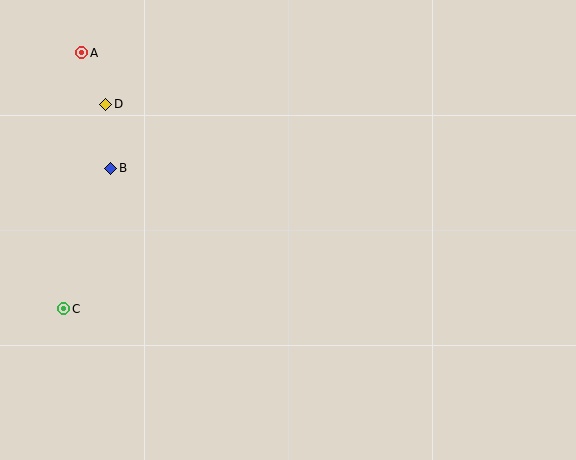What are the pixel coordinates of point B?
Point B is at (111, 168).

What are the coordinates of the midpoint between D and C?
The midpoint between D and C is at (85, 206).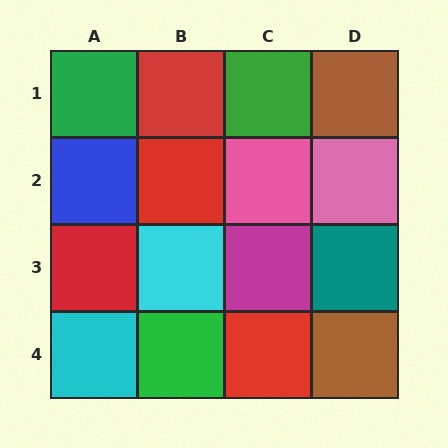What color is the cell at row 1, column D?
Brown.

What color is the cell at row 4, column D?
Brown.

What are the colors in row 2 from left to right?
Blue, red, pink, pink.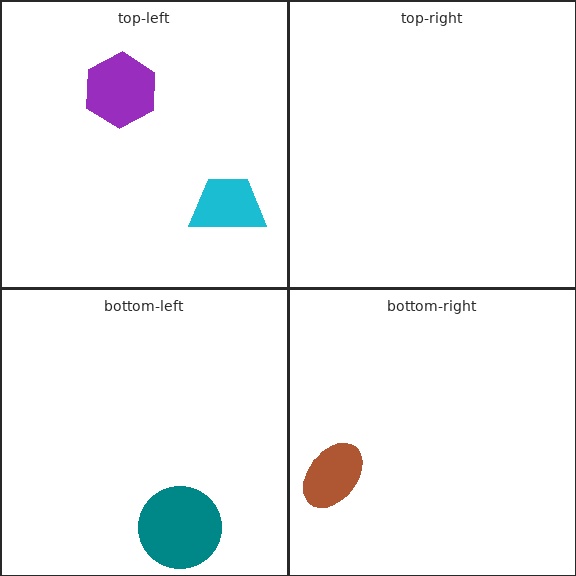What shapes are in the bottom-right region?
The brown ellipse.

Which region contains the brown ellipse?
The bottom-right region.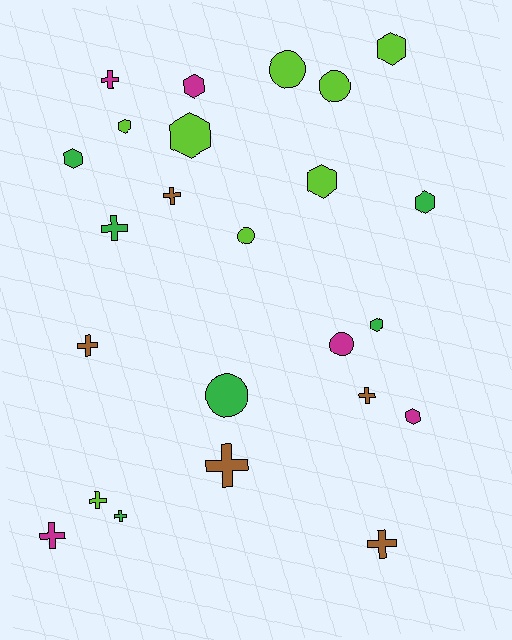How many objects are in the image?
There are 24 objects.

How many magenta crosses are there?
There are 2 magenta crosses.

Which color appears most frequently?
Lime, with 8 objects.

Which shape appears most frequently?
Cross, with 10 objects.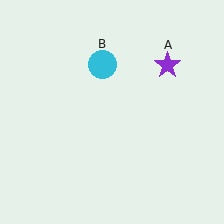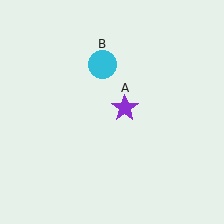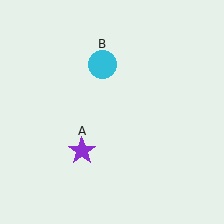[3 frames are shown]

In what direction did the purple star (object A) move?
The purple star (object A) moved down and to the left.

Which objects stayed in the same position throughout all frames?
Cyan circle (object B) remained stationary.